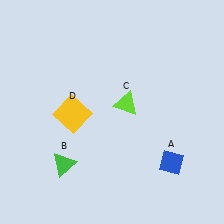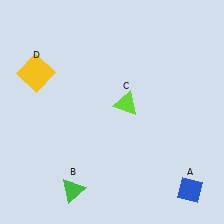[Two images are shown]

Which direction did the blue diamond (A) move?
The blue diamond (A) moved down.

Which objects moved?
The objects that moved are: the blue diamond (A), the green triangle (B), the yellow square (D).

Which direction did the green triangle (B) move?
The green triangle (B) moved down.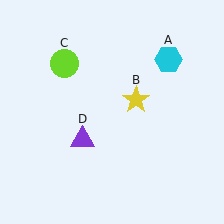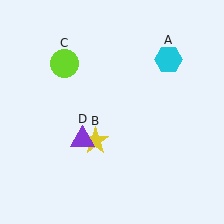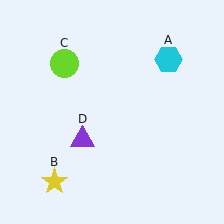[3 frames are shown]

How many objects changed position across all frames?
1 object changed position: yellow star (object B).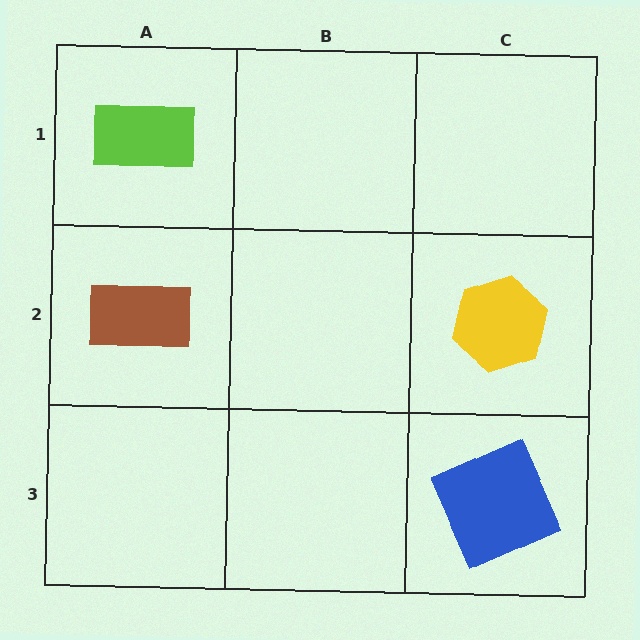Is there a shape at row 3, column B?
No, that cell is empty.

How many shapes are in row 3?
1 shape.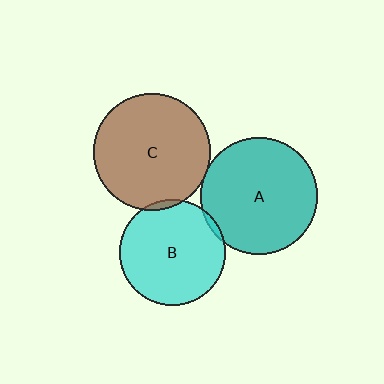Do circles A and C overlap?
Yes.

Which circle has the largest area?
Circle C (brown).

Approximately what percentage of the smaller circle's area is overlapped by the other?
Approximately 5%.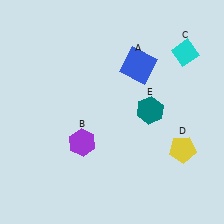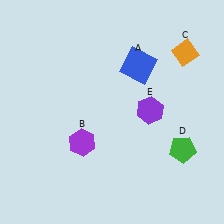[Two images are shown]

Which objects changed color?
C changed from cyan to orange. D changed from yellow to green. E changed from teal to purple.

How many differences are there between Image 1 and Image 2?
There are 3 differences between the two images.